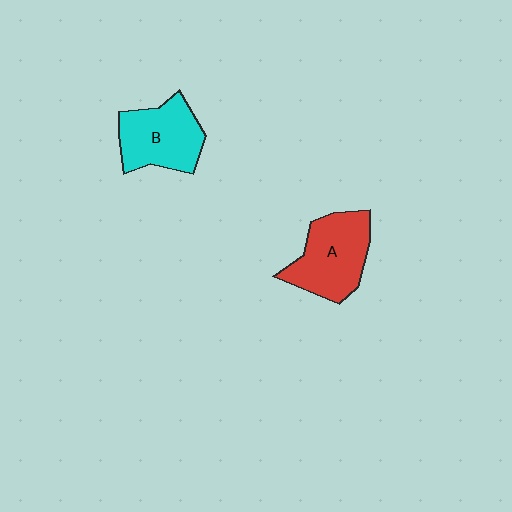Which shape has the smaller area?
Shape B (cyan).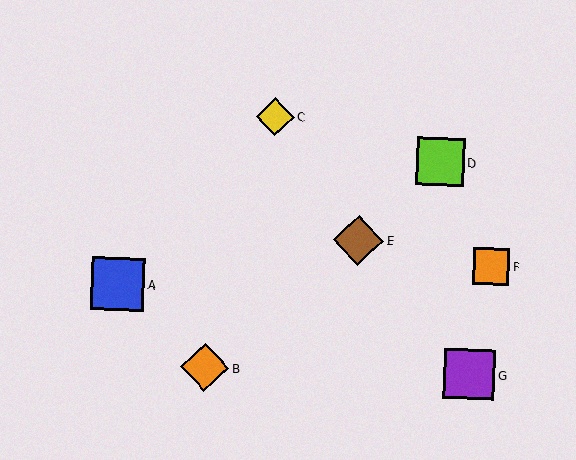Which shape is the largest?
The blue square (labeled A) is the largest.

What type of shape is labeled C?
Shape C is a yellow diamond.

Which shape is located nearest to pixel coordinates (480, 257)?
The orange square (labeled F) at (491, 267) is nearest to that location.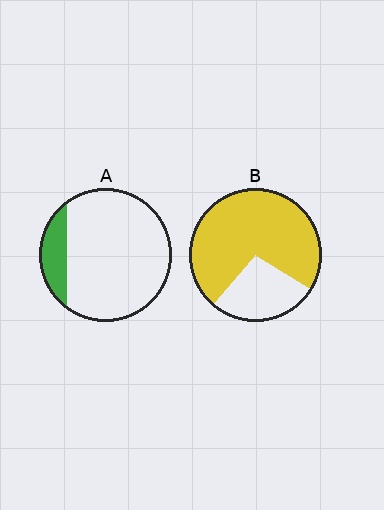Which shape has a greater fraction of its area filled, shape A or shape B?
Shape B.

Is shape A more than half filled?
No.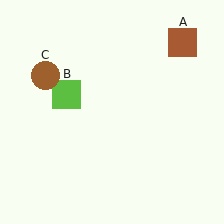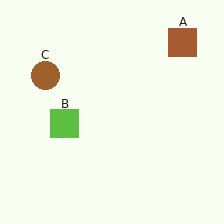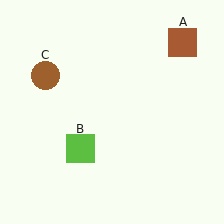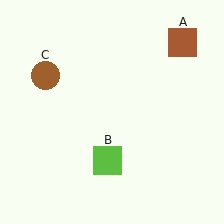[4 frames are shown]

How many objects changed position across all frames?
1 object changed position: lime square (object B).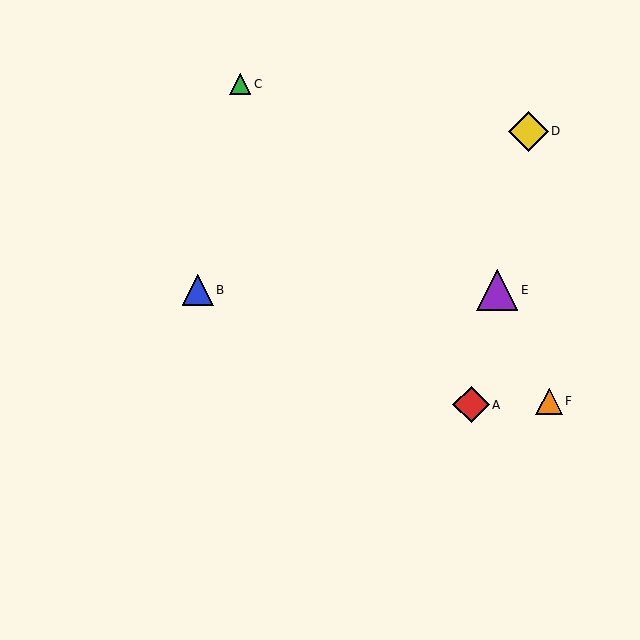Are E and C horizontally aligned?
No, E is at y≈290 and C is at y≈84.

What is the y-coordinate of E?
Object E is at y≈290.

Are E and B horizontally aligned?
Yes, both are at y≈290.